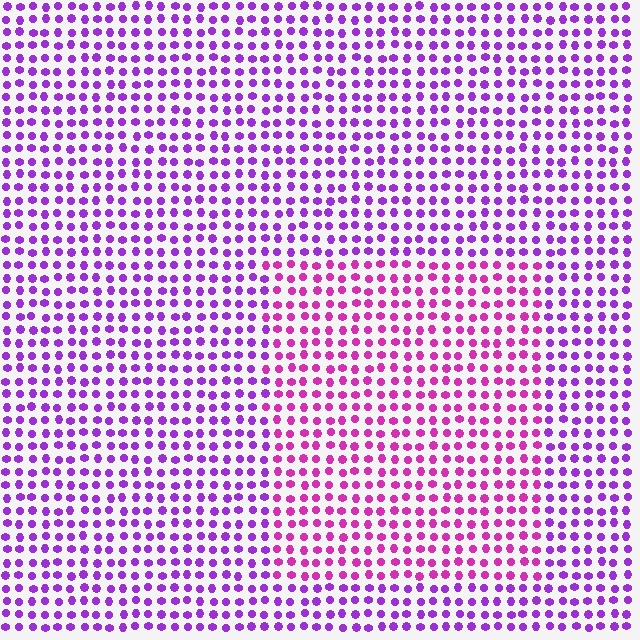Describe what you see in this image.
The image is filled with small purple elements in a uniform arrangement. A rectangle-shaped region is visible where the elements are tinted to a slightly different hue, forming a subtle color boundary.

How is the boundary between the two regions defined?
The boundary is defined purely by a slight shift in hue (about 32 degrees). Spacing, size, and orientation are identical on both sides.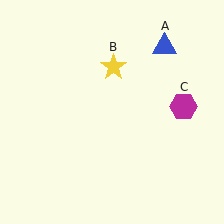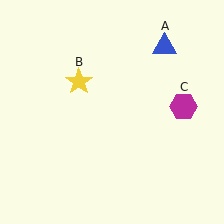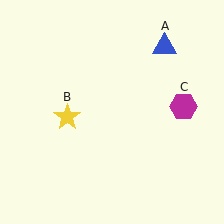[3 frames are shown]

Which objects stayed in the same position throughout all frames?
Blue triangle (object A) and magenta hexagon (object C) remained stationary.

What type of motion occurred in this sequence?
The yellow star (object B) rotated counterclockwise around the center of the scene.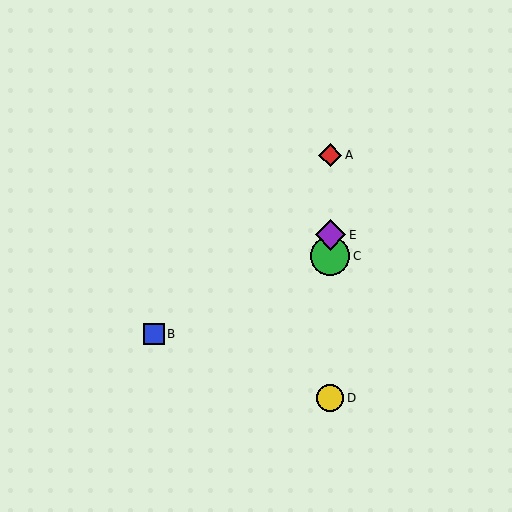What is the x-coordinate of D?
Object D is at x≈330.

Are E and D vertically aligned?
Yes, both are at x≈330.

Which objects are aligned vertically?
Objects A, C, D, E are aligned vertically.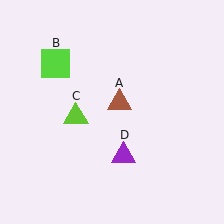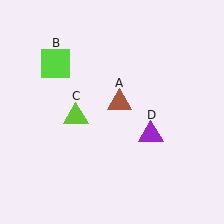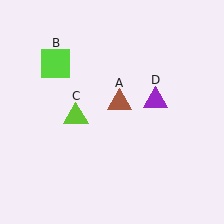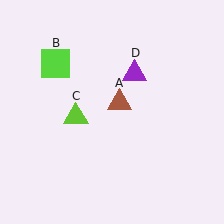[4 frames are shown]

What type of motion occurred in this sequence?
The purple triangle (object D) rotated counterclockwise around the center of the scene.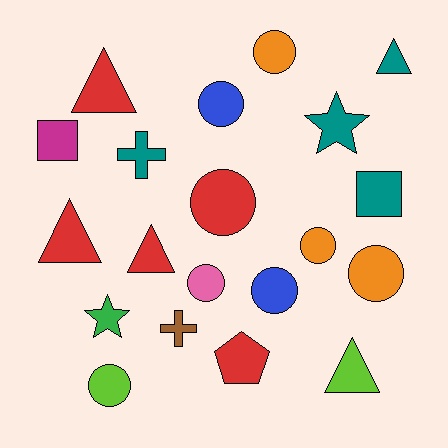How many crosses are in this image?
There are 2 crosses.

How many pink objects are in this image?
There is 1 pink object.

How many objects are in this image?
There are 20 objects.